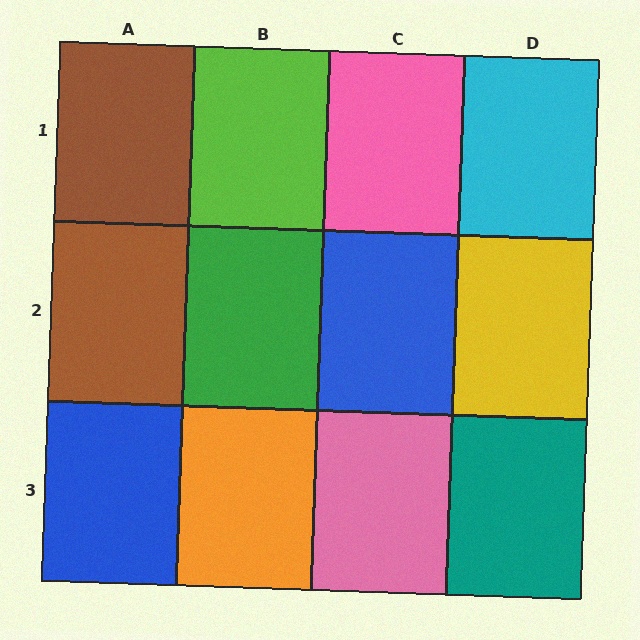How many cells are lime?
1 cell is lime.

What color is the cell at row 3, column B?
Orange.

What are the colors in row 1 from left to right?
Brown, lime, pink, cyan.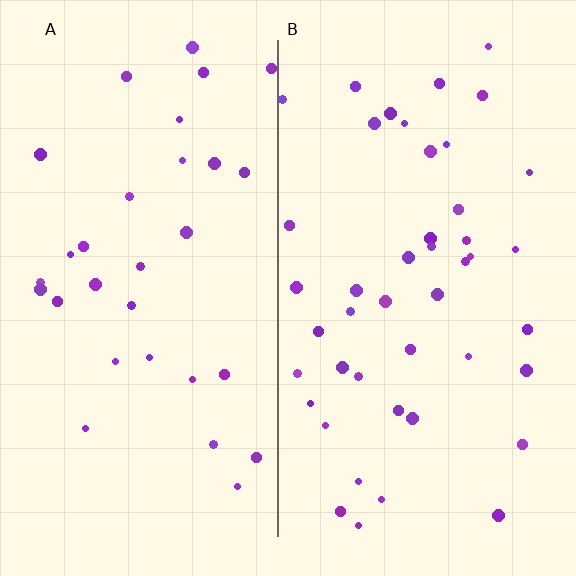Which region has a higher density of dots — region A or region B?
B (the right).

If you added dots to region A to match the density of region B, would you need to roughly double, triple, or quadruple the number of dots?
Approximately double.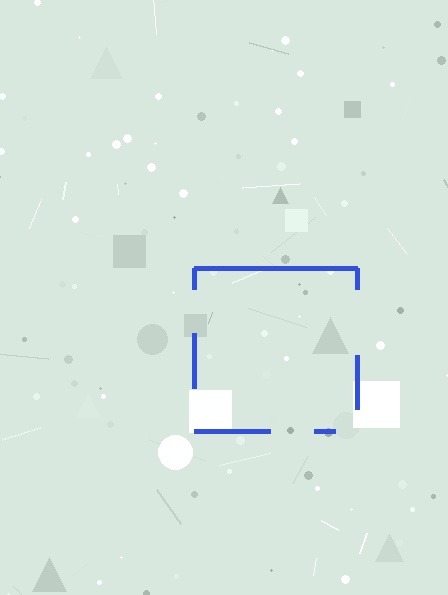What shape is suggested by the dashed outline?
The dashed outline suggests a square.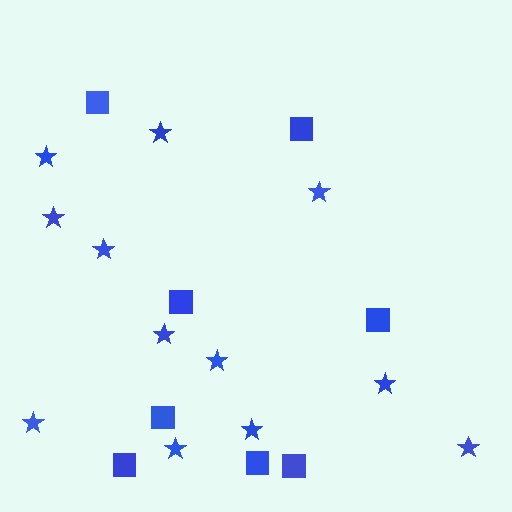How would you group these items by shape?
There are 2 groups: one group of stars (12) and one group of squares (8).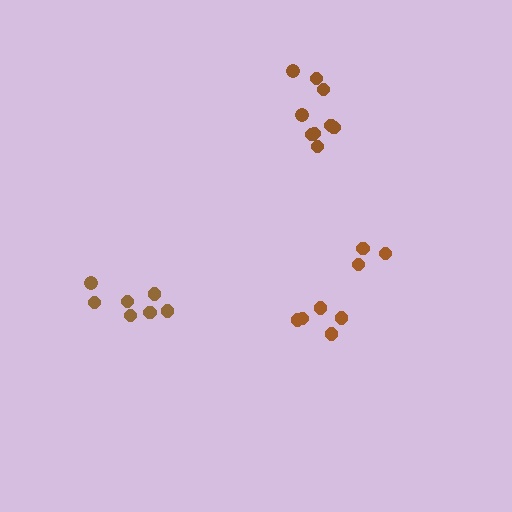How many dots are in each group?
Group 1: 8 dots, Group 2: 9 dots, Group 3: 7 dots (24 total).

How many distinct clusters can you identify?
There are 3 distinct clusters.